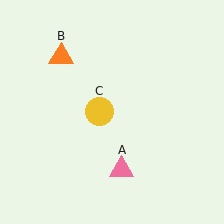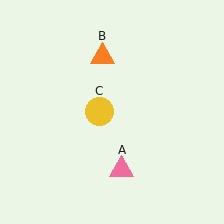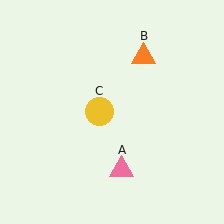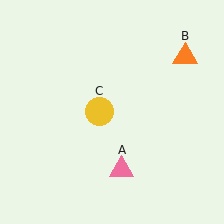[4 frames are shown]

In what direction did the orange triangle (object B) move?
The orange triangle (object B) moved right.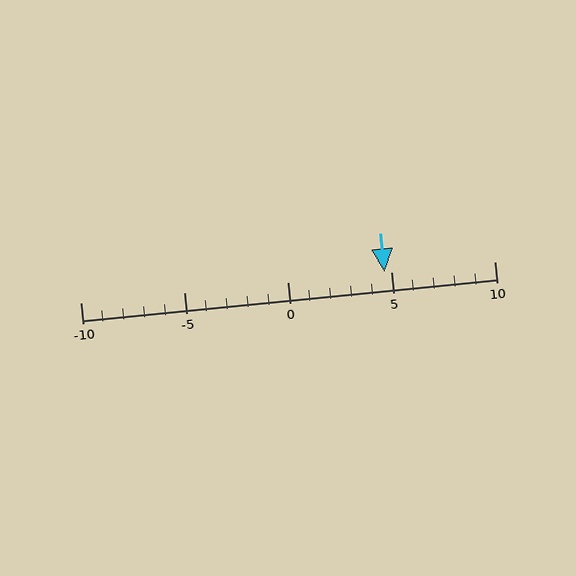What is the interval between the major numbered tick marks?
The major tick marks are spaced 5 units apart.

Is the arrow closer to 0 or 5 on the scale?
The arrow is closer to 5.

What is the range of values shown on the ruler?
The ruler shows values from -10 to 10.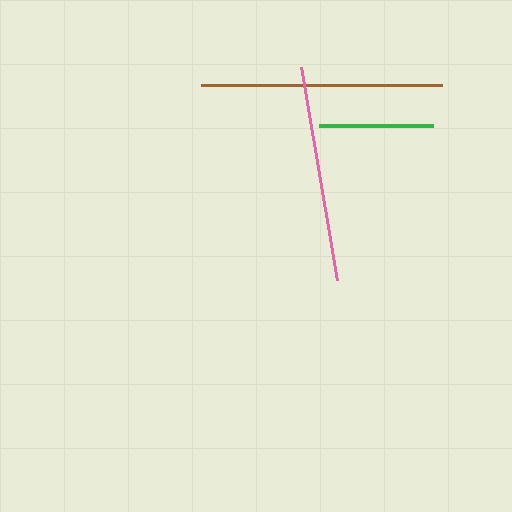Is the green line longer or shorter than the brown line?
The brown line is longer than the green line.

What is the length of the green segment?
The green segment is approximately 114 pixels long.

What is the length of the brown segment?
The brown segment is approximately 241 pixels long.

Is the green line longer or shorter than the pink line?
The pink line is longer than the green line.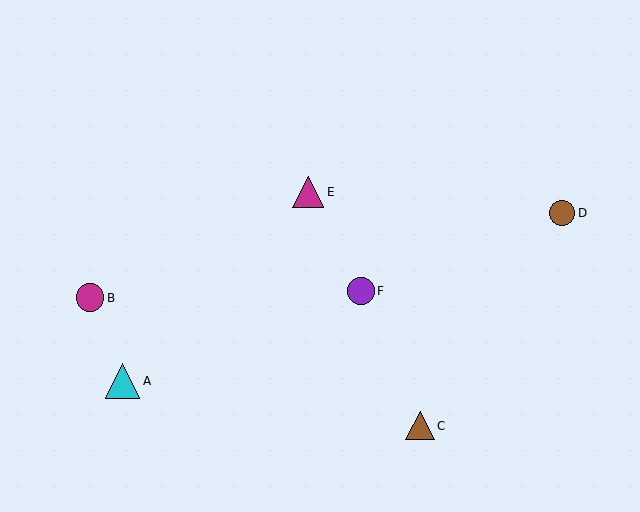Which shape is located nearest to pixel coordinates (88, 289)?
The magenta circle (labeled B) at (90, 298) is nearest to that location.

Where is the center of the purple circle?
The center of the purple circle is at (361, 291).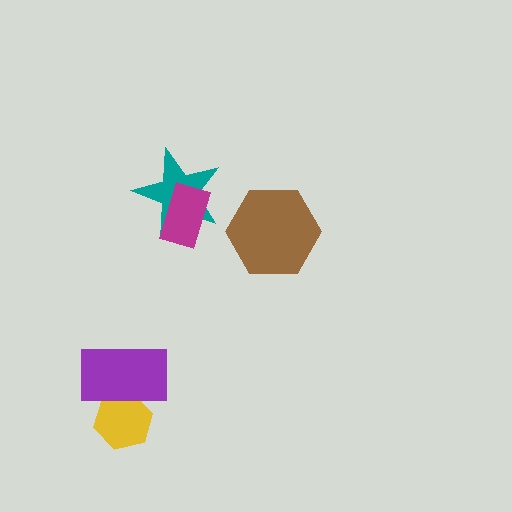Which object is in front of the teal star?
The magenta rectangle is in front of the teal star.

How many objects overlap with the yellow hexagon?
1 object overlaps with the yellow hexagon.